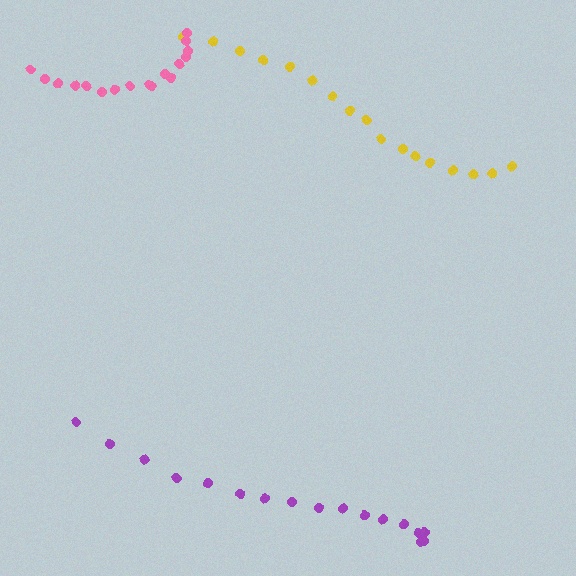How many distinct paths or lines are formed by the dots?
There are 3 distinct paths.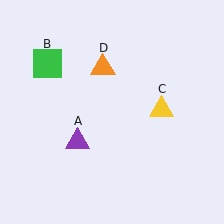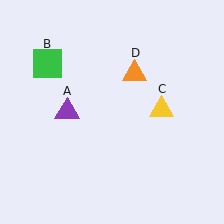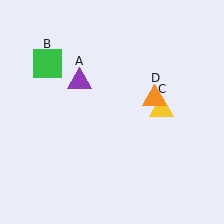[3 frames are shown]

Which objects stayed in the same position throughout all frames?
Green square (object B) and yellow triangle (object C) remained stationary.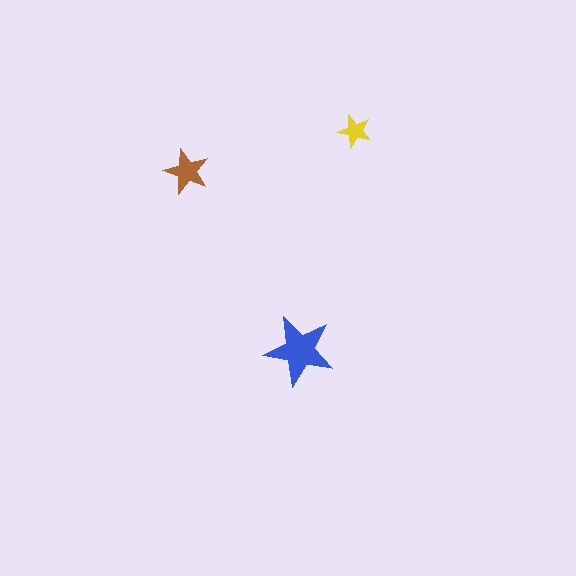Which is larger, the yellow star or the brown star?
The brown one.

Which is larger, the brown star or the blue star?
The blue one.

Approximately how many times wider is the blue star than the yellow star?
About 2 times wider.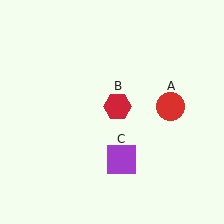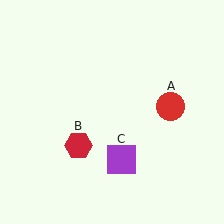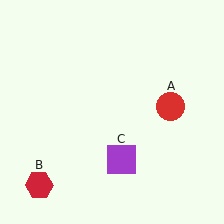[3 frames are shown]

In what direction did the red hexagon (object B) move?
The red hexagon (object B) moved down and to the left.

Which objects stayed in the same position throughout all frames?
Red circle (object A) and purple square (object C) remained stationary.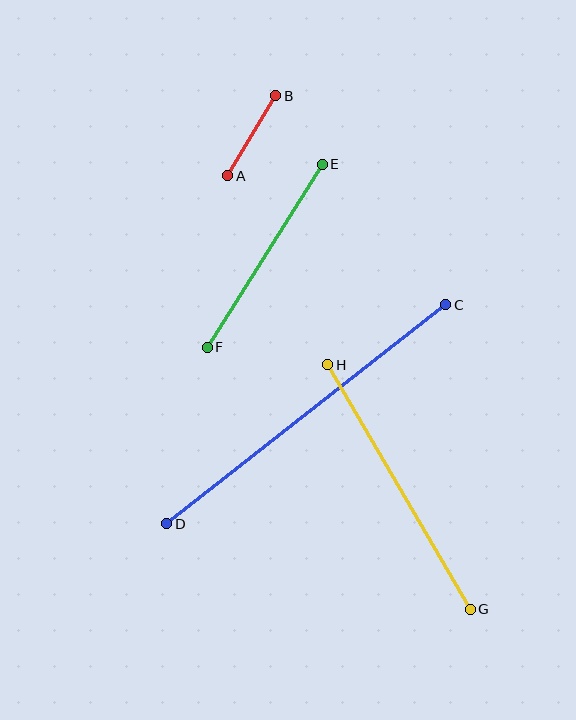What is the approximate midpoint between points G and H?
The midpoint is at approximately (399, 487) pixels.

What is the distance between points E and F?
The distance is approximately 216 pixels.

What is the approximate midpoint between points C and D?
The midpoint is at approximately (306, 414) pixels.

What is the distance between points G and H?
The distance is approximately 283 pixels.